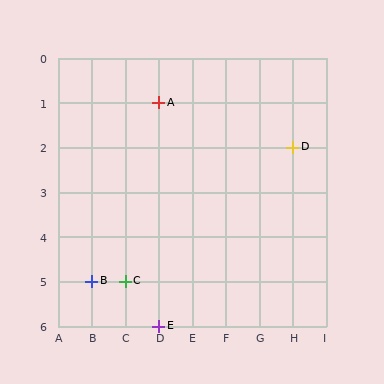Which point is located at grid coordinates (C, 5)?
Point C is at (C, 5).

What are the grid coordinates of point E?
Point E is at grid coordinates (D, 6).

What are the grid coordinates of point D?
Point D is at grid coordinates (H, 2).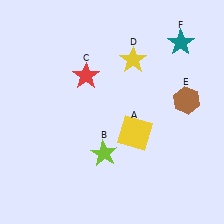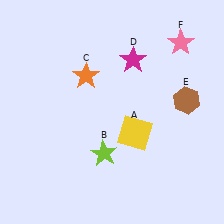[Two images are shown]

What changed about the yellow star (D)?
In Image 1, D is yellow. In Image 2, it changed to magenta.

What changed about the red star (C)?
In Image 1, C is red. In Image 2, it changed to orange.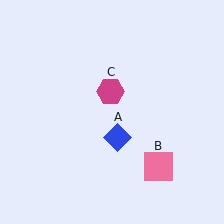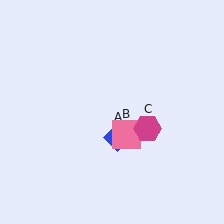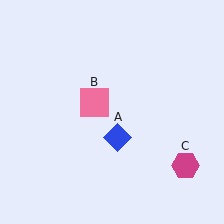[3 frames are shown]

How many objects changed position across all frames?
2 objects changed position: pink square (object B), magenta hexagon (object C).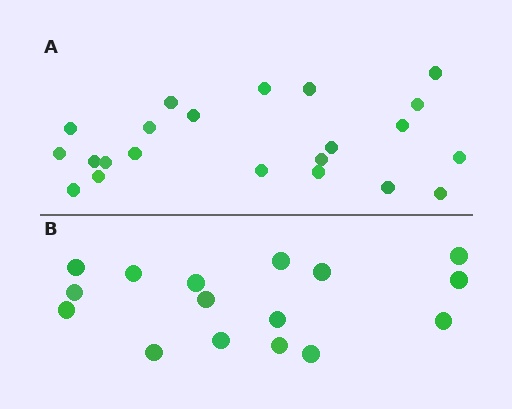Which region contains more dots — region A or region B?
Region A (the top region) has more dots.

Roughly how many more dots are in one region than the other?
Region A has about 6 more dots than region B.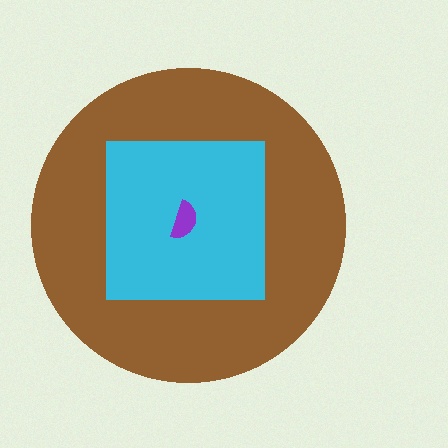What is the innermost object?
The purple semicircle.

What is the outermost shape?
The brown circle.